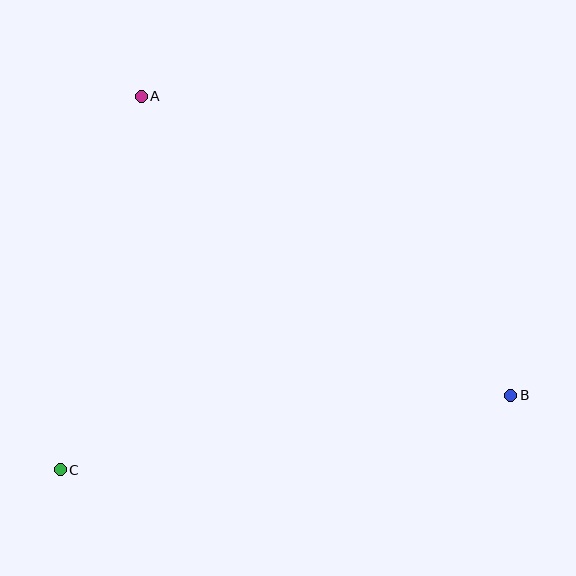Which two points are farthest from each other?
Points A and B are farthest from each other.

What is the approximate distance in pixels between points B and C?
The distance between B and C is approximately 457 pixels.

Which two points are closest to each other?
Points A and C are closest to each other.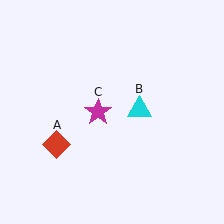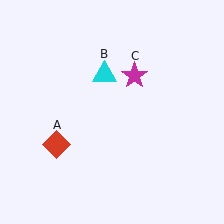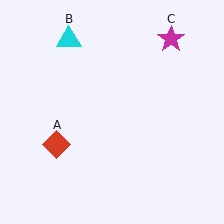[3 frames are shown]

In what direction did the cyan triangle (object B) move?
The cyan triangle (object B) moved up and to the left.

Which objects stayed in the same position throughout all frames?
Red diamond (object A) remained stationary.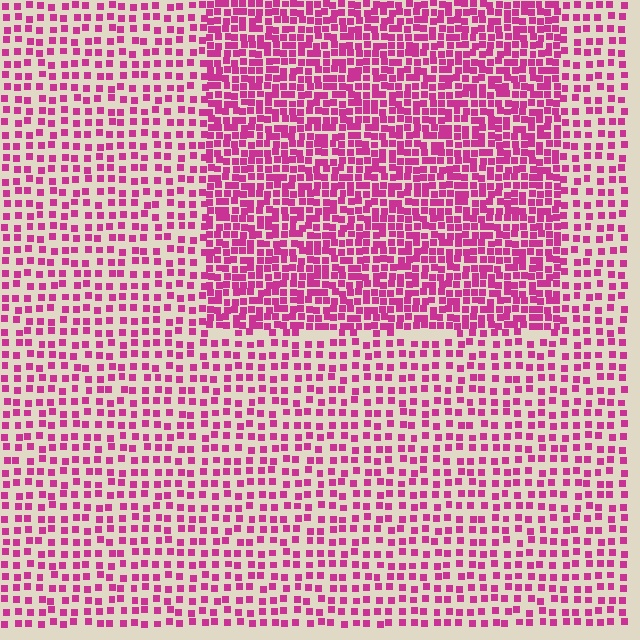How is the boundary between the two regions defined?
The boundary is defined by a change in element density (approximately 2.0x ratio). All elements are the same color, size, and shape.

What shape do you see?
I see a rectangle.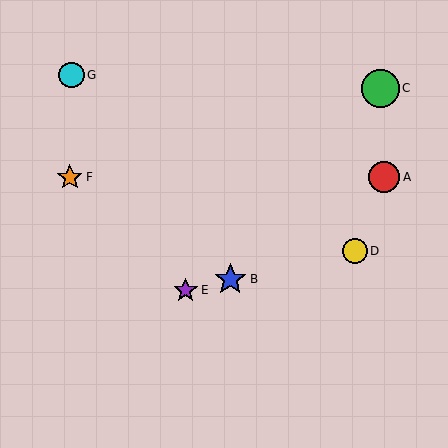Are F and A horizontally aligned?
Yes, both are at y≈177.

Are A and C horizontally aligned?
No, A is at y≈177 and C is at y≈88.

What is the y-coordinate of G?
Object G is at y≈75.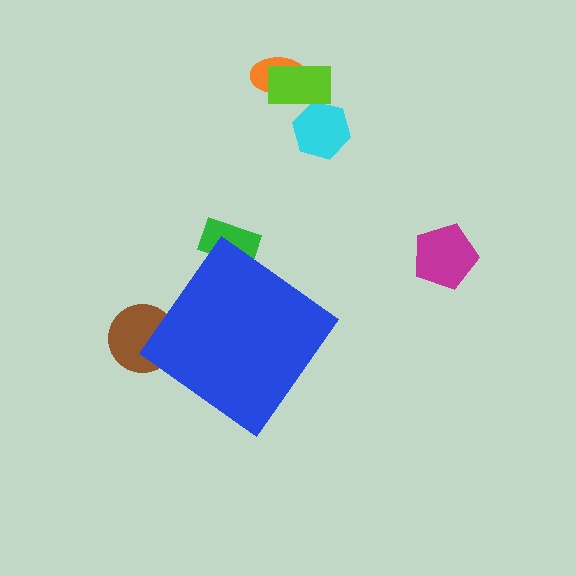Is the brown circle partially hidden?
Yes, the brown circle is partially hidden behind the blue diamond.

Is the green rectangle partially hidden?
Yes, the green rectangle is partially hidden behind the blue diamond.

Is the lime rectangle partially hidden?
No, the lime rectangle is fully visible.